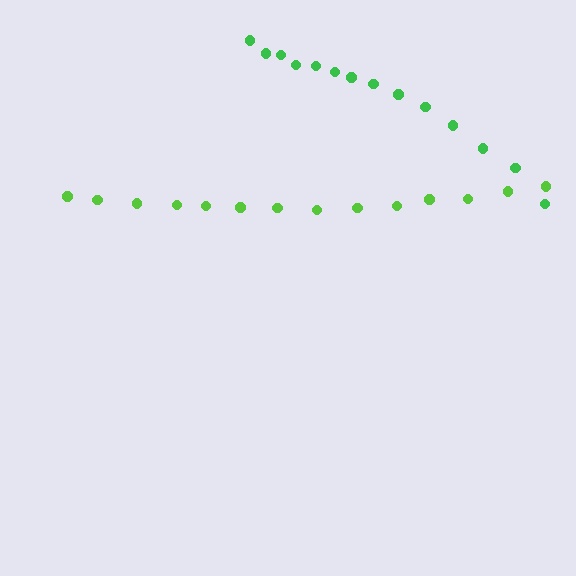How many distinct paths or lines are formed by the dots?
There are 2 distinct paths.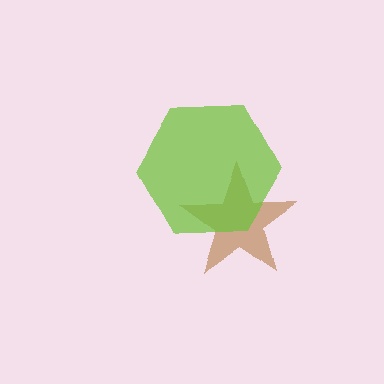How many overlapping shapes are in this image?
There are 2 overlapping shapes in the image.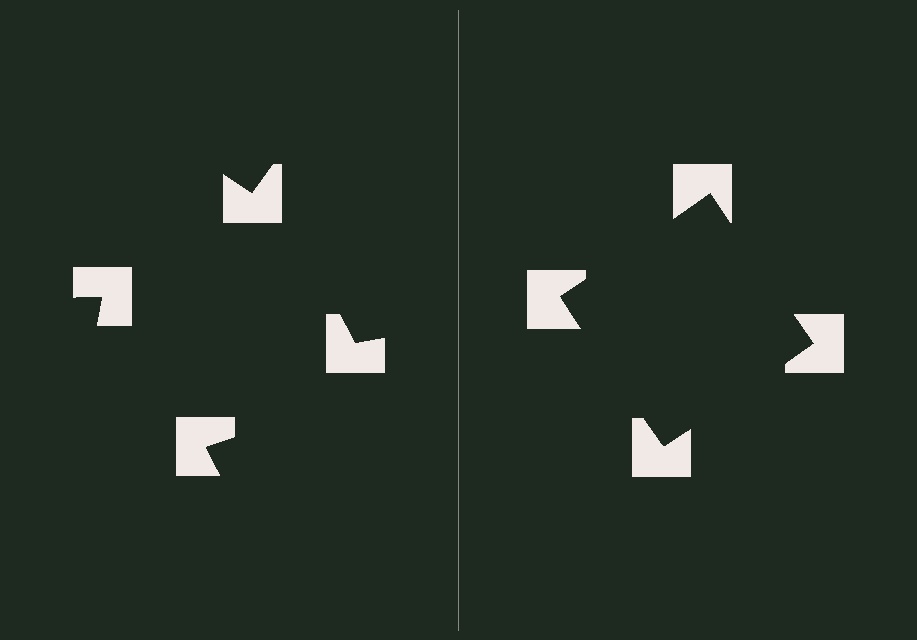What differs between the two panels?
The notched squares are positioned identically on both sides; only the wedge orientations differ. On the right they align to a square; on the left they are misaligned.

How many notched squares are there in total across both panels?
8 — 4 on each side.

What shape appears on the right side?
An illusory square.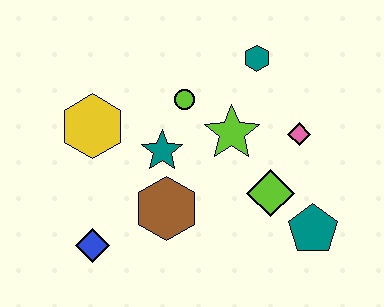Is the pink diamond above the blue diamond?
Yes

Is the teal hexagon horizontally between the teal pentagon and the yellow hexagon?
Yes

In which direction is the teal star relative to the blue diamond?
The teal star is above the blue diamond.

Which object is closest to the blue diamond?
The brown hexagon is closest to the blue diamond.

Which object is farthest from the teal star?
The teal pentagon is farthest from the teal star.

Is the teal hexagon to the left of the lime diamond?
Yes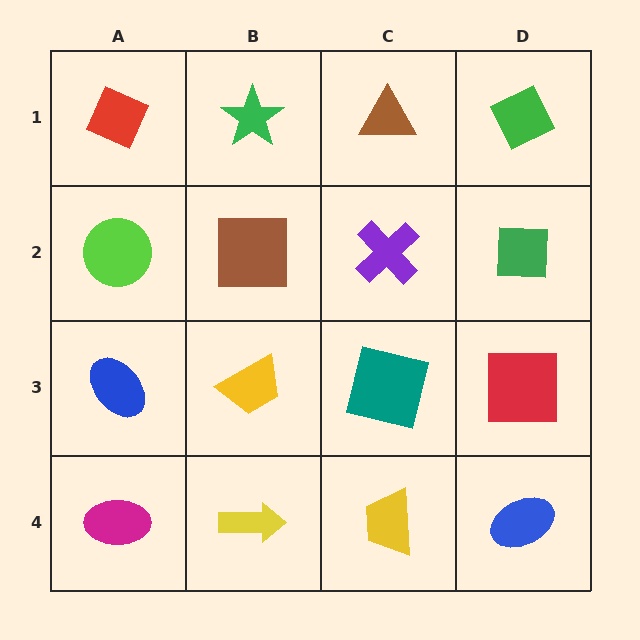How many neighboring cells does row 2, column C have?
4.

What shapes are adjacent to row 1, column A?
A lime circle (row 2, column A), a green star (row 1, column B).